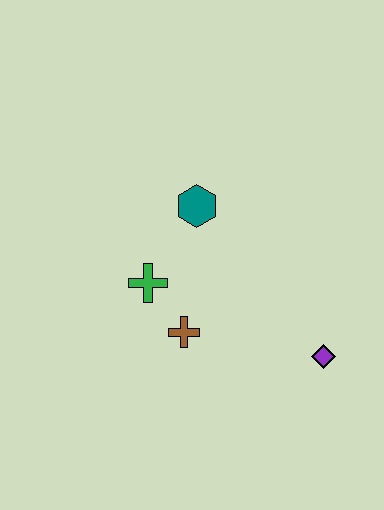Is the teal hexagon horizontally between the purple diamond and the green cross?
Yes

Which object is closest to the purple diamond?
The brown cross is closest to the purple diamond.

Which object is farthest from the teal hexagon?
The purple diamond is farthest from the teal hexagon.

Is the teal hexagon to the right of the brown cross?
Yes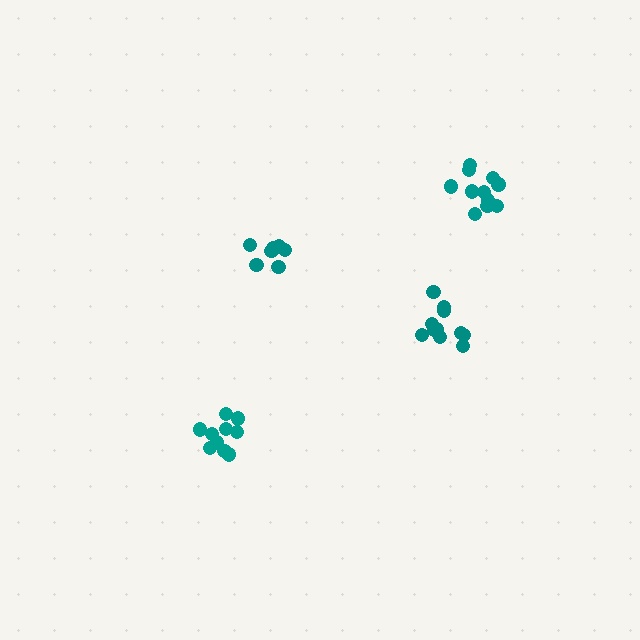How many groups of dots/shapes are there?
There are 4 groups.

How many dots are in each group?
Group 1: 11 dots, Group 2: 7 dots, Group 3: 11 dots, Group 4: 11 dots (40 total).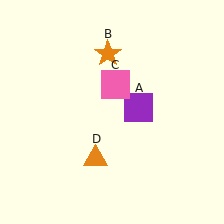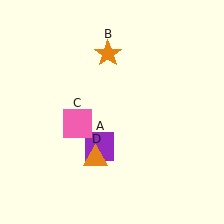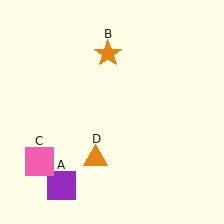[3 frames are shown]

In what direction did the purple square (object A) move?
The purple square (object A) moved down and to the left.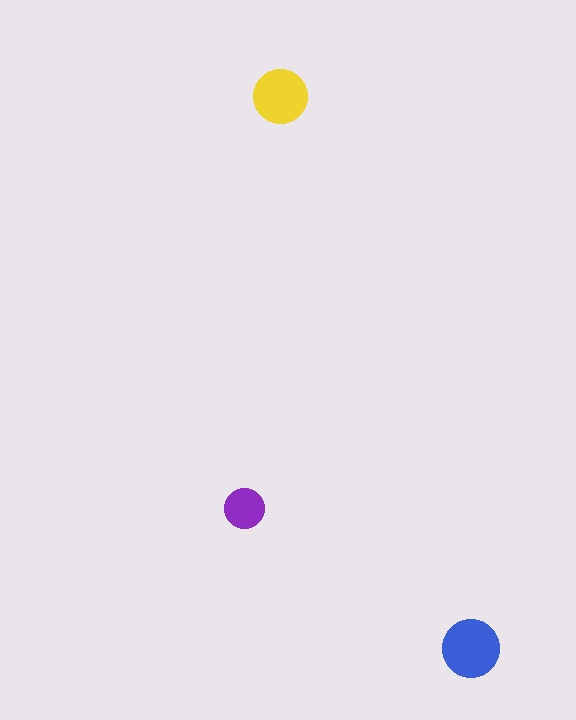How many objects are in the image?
There are 3 objects in the image.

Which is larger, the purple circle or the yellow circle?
The yellow one.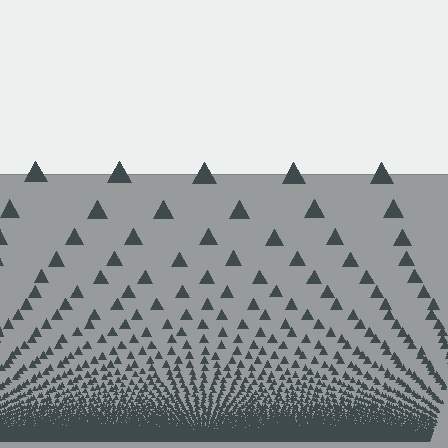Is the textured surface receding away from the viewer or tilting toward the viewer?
The surface appears to tilt toward the viewer. Texture elements get larger and sparser toward the top.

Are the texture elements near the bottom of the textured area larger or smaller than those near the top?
Smaller. The gradient is inverted — elements near the bottom are smaller and denser.